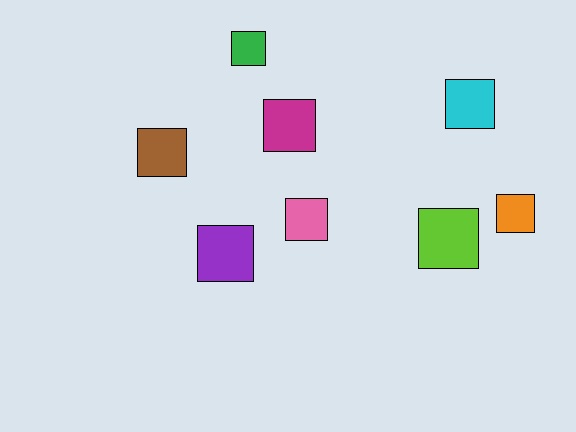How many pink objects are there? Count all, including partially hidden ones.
There is 1 pink object.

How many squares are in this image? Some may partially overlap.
There are 8 squares.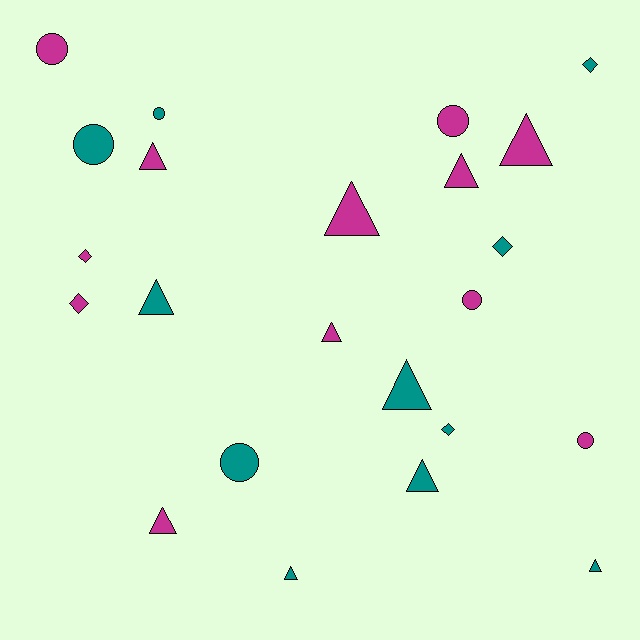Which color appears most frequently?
Magenta, with 12 objects.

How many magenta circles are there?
There are 4 magenta circles.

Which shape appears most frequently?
Triangle, with 11 objects.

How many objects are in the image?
There are 23 objects.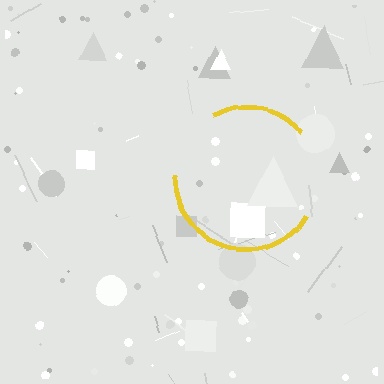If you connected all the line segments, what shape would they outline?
They would outline a circle.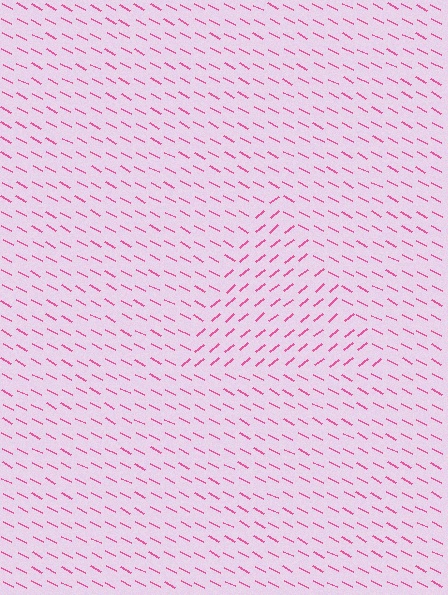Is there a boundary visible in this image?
Yes, there is a texture boundary formed by a change in line orientation.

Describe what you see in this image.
The image is filled with small pink line segments. A triangle region in the image has lines oriented differently from the surrounding lines, creating a visible texture boundary.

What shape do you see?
I see a triangle.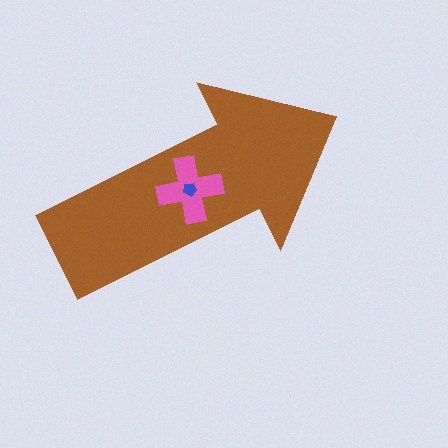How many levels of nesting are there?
3.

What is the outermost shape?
The brown arrow.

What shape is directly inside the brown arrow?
The pink cross.